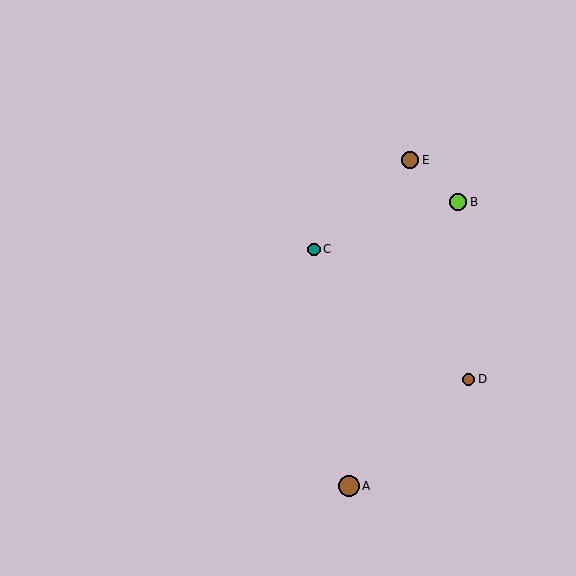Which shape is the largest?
The brown circle (labeled A) is the largest.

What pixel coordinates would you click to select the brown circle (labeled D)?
Click at (469, 379) to select the brown circle D.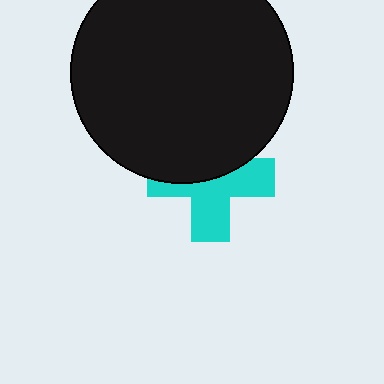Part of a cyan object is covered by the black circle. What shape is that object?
It is a cross.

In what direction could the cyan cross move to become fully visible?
The cyan cross could move down. That would shift it out from behind the black circle entirely.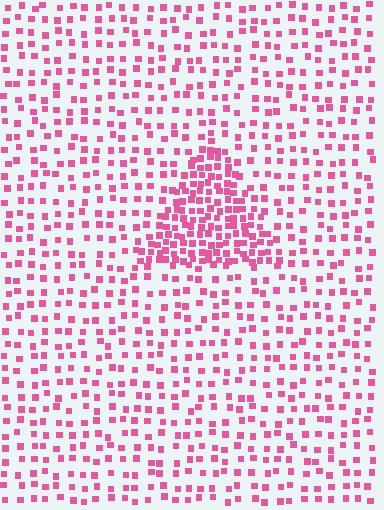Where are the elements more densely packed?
The elements are more densely packed inside the triangle boundary.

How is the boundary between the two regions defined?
The boundary is defined by a change in element density (approximately 2.3x ratio). All elements are the same color, size, and shape.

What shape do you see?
I see a triangle.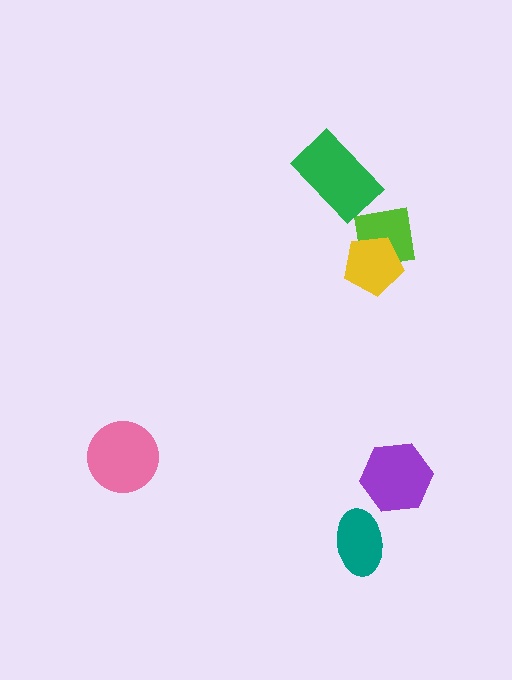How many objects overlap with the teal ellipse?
0 objects overlap with the teal ellipse.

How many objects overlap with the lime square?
1 object overlaps with the lime square.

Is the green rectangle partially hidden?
No, no other shape covers it.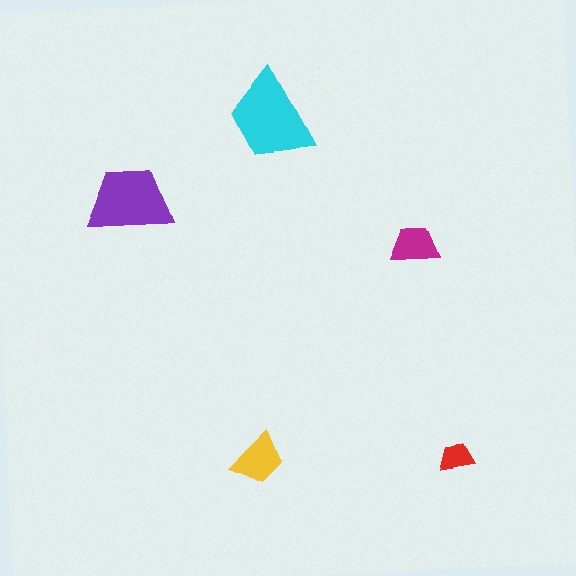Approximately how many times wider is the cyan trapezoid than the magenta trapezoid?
About 2 times wider.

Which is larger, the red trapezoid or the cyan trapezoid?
The cyan one.